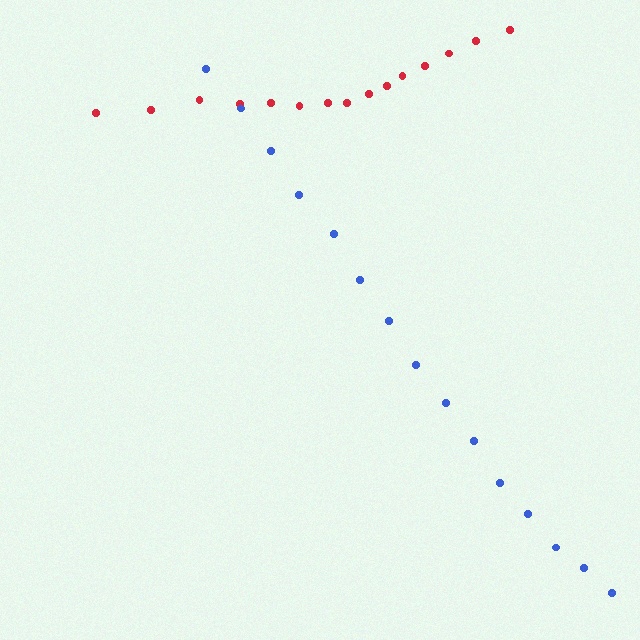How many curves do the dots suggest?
There are 2 distinct paths.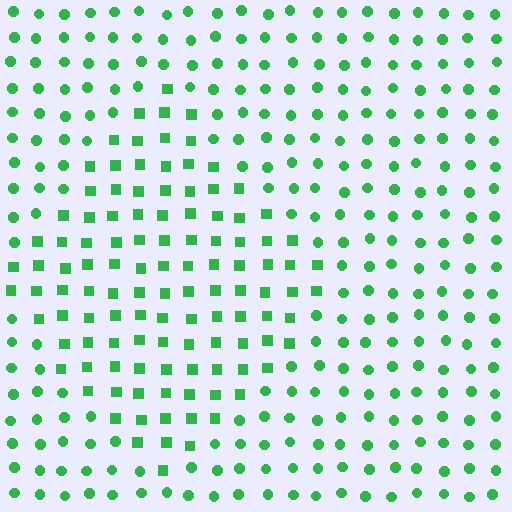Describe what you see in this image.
The image is filled with small green elements arranged in a uniform grid. A diamond-shaped region contains squares, while the surrounding area contains circles. The boundary is defined purely by the change in element shape.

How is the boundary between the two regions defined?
The boundary is defined by a change in element shape: squares inside vs. circles outside. All elements share the same color and spacing.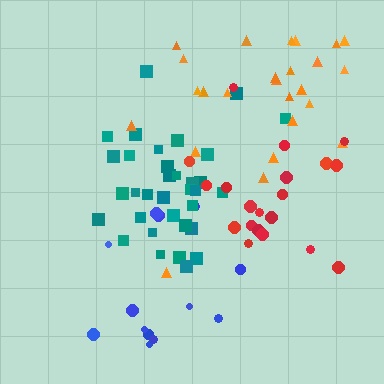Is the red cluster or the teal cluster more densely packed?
Teal.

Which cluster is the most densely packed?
Teal.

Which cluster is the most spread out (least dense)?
Blue.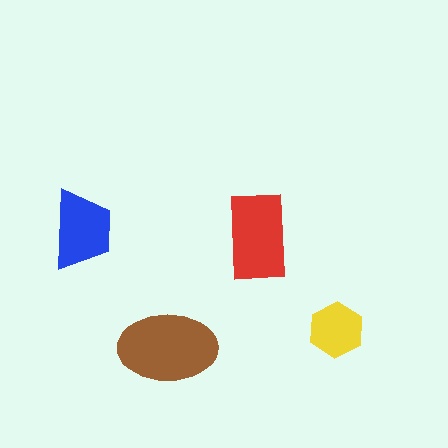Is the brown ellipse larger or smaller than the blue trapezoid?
Larger.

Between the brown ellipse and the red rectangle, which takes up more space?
The brown ellipse.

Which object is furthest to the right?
The yellow hexagon is rightmost.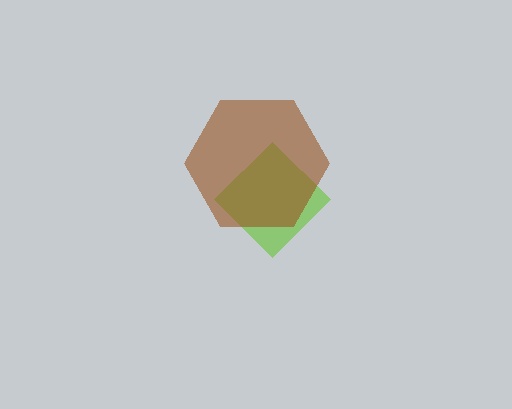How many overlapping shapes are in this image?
There are 2 overlapping shapes in the image.